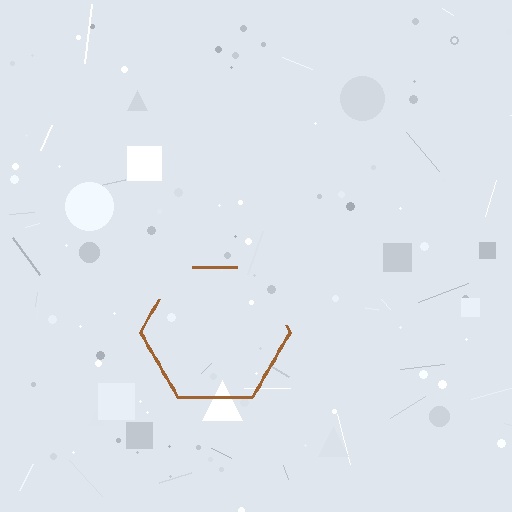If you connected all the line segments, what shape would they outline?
They would outline a hexagon.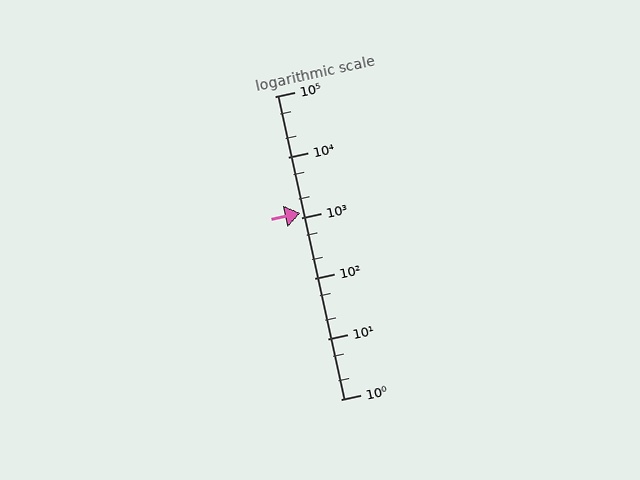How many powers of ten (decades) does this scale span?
The scale spans 5 decades, from 1 to 100000.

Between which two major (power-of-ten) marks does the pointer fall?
The pointer is between 1000 and 10000.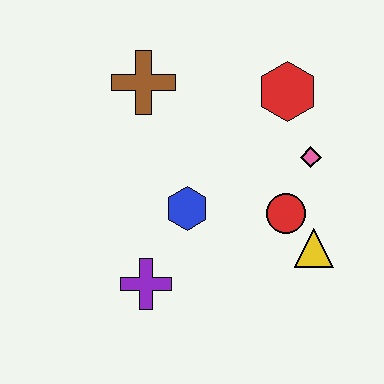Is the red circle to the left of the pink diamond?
Yes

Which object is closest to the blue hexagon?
The purple cross is closest to the blue hexagon.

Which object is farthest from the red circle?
The brown cross is farthest from the red circle.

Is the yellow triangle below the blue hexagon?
Yes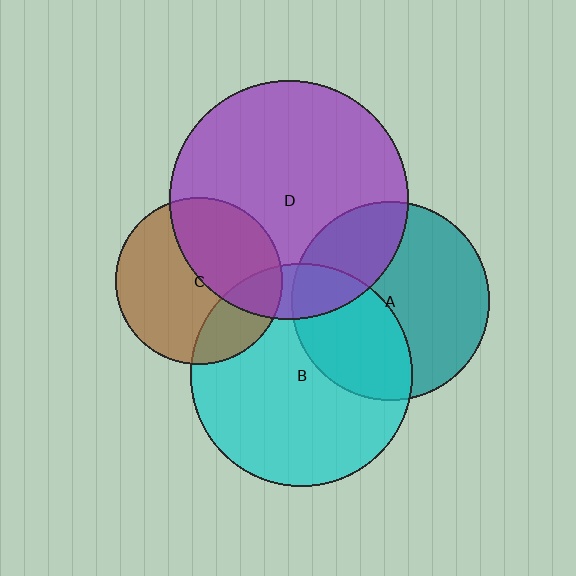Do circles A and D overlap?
Yes.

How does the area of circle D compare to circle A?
Approximately 1.5 times.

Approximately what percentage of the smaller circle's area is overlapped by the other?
Approximately 30%.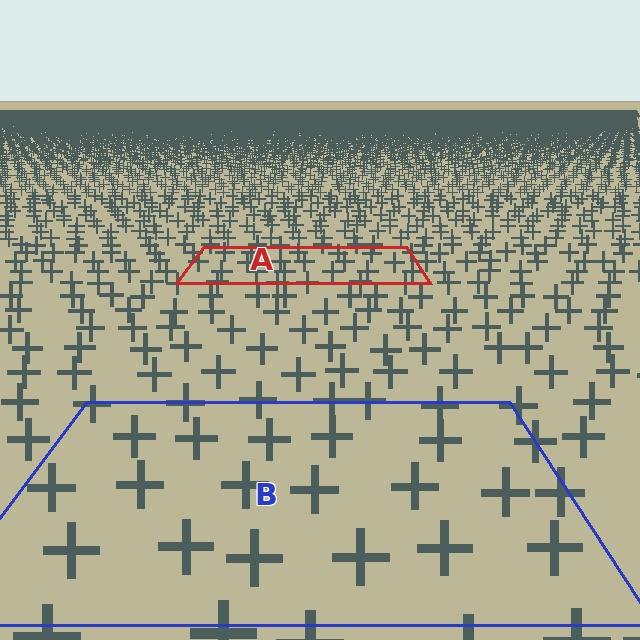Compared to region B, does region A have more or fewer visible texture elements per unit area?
Region A has more texture elements per unit area — they are packed more densely because it is farther away.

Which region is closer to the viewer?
Region B is closer. The texture elements there are larger and more spread out.